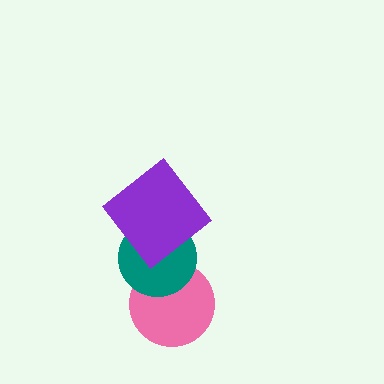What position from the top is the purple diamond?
The purple diamond is 1st from the top.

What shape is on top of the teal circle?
The purple diamond is on top of the teal circle.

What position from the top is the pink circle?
The pink circle is 3rd from the top.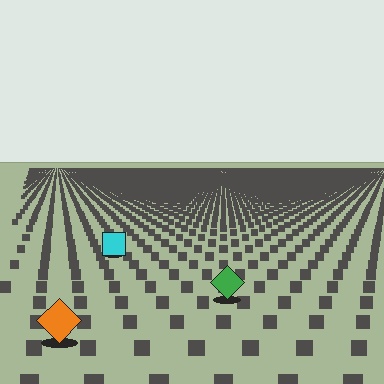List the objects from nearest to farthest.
From nearest to farthest: the orange diamond, the green diamond, the cyan square.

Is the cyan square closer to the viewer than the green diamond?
No. The green diamond is closer — you can tell from the texture gradient: the ground texture is coarser near it.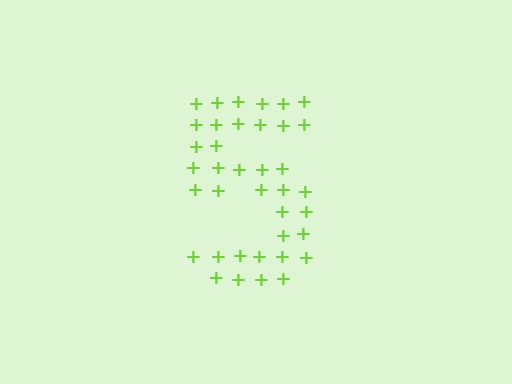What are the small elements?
The small elements are plus signs.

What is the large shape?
The large shape is the digit 5.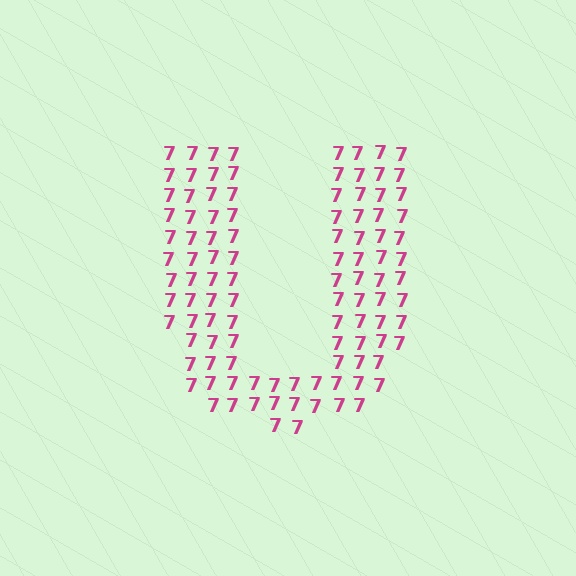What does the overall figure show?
The overall figure shows the letter U.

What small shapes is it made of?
It is made of small digit 7's.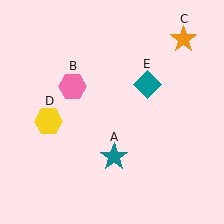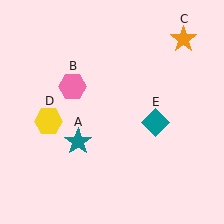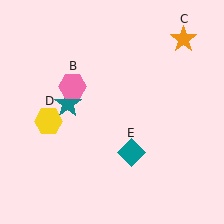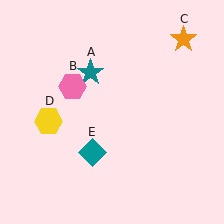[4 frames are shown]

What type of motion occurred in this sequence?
The teal star (object A), teal diamond (object E) rotated clockwise around the center of the scene.